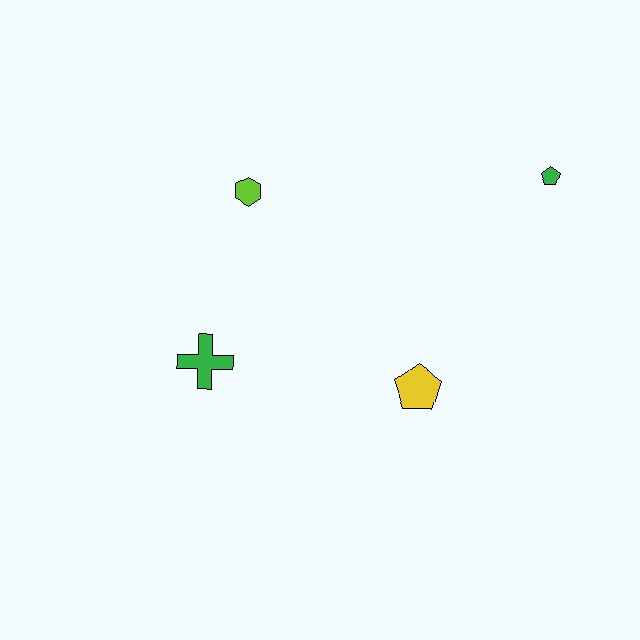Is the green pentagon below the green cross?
No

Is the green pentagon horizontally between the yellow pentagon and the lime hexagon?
No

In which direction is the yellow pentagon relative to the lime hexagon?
The yellow pentagon is below the lime hexagon.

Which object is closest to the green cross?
The lime hexagon is closest to the green cross.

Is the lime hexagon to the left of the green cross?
No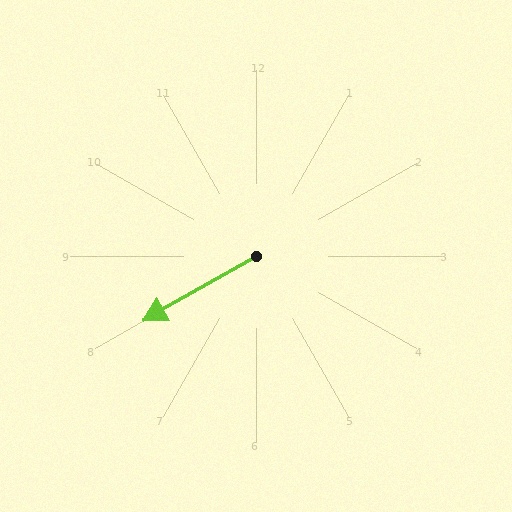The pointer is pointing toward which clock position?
Roughly 8 o'clock.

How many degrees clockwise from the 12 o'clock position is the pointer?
Approximately 241 degrees.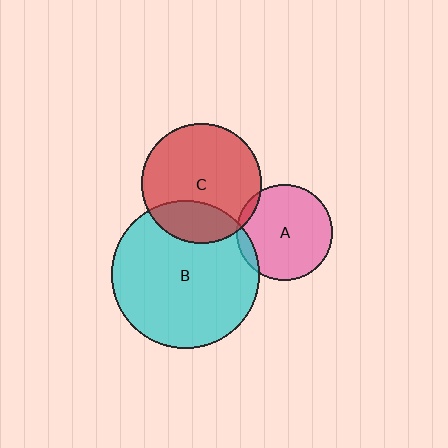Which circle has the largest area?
Circle B (cyan).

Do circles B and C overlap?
Yes.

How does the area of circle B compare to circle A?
Approximately 2.4 times.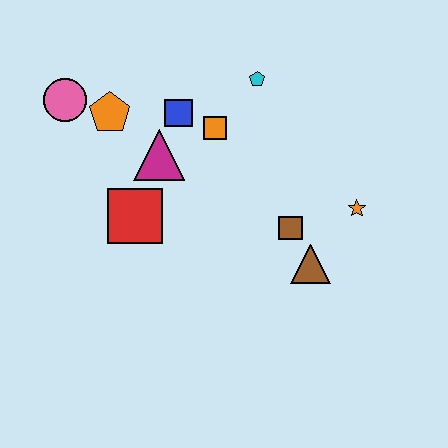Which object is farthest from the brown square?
The pink circle is farthest from the brown square.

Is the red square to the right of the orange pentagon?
Yes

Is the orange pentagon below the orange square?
No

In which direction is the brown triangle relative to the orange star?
The brown triangle is below the orange star.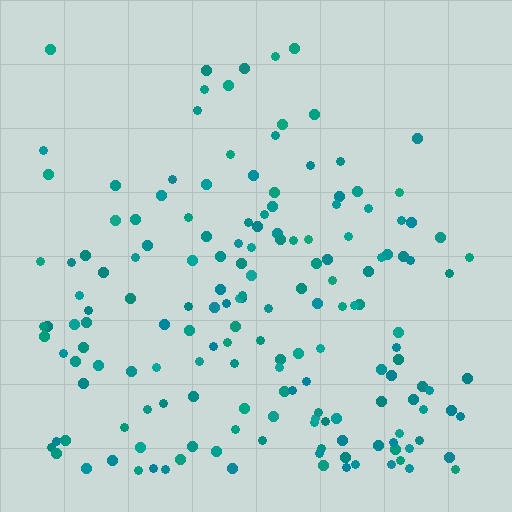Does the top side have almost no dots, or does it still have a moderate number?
Still a moderate number, just noticeably fewer than the bottom.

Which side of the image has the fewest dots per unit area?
The top.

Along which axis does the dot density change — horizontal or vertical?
Vertical.